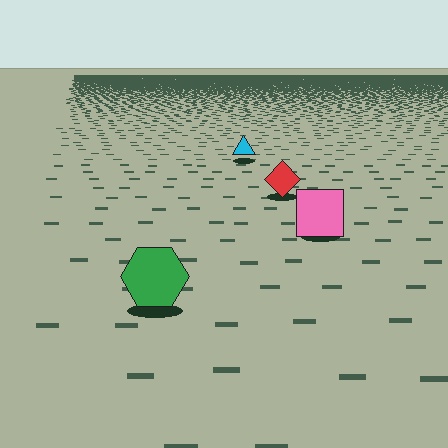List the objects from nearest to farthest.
From nearest to farthest: the green hexagon, the pink square, the red diamond, the cyan triangle.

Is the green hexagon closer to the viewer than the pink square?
Yes. The green hexagon is closer — you can tell from the texture gradient: the ground texture is coarser near it.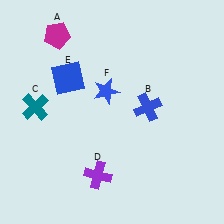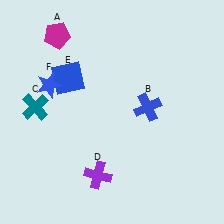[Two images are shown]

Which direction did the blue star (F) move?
The blue star (F) moved left.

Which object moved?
The blue star (F) moved left.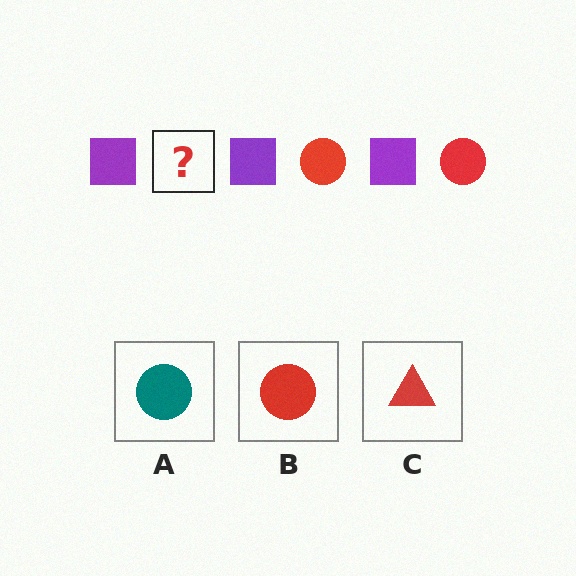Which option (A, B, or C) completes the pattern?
B.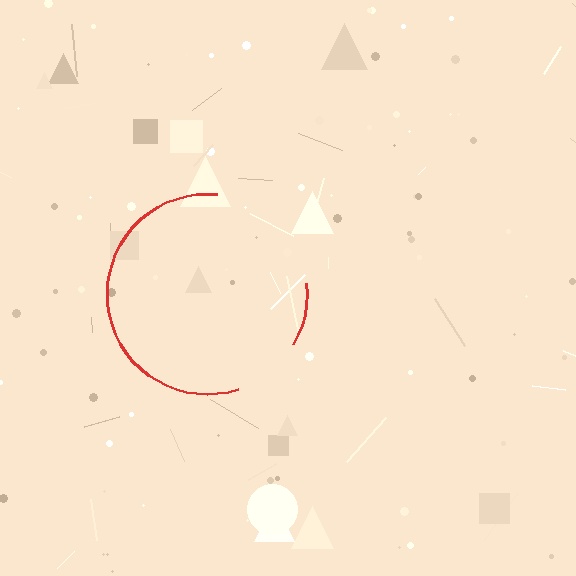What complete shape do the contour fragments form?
The contour fragments form a circle.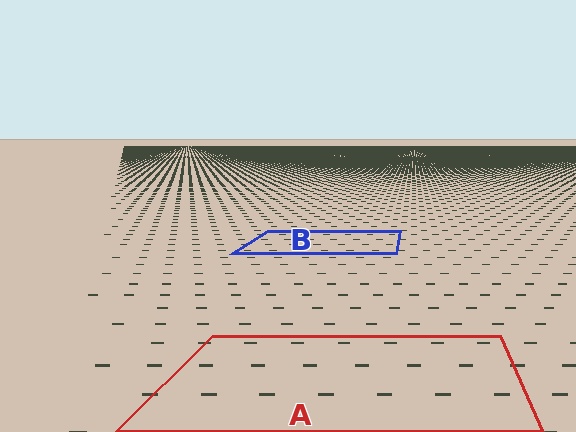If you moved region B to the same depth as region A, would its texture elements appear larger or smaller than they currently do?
They would appear larger. At a closer depth, the same texture elements are projected at a bigger on-screen size.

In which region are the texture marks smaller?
The texture marks are smaller in region B, because it is farther away.